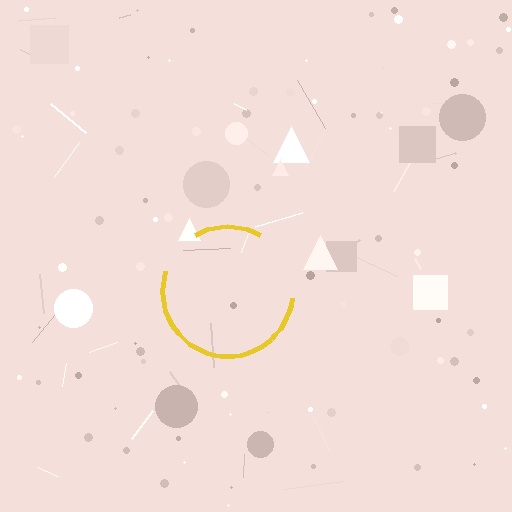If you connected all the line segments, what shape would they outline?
They would outline a circle.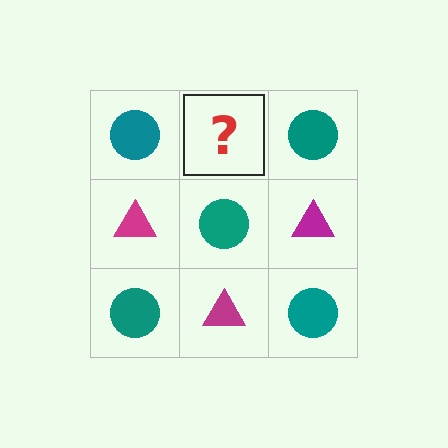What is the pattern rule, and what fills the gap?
The rule is that it alternates teal circle and magenta triangle in a checkerboard pattern. The gap should be filled with a magenta triangle.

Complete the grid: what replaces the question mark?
The question mark should be replaced with a magenta triangle.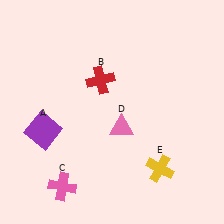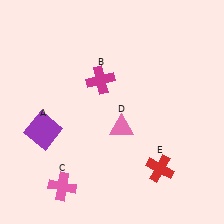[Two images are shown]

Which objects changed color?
B changed from red to magenta. E changed from yellow to red.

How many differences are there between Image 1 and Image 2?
There are 2 differences between the two images.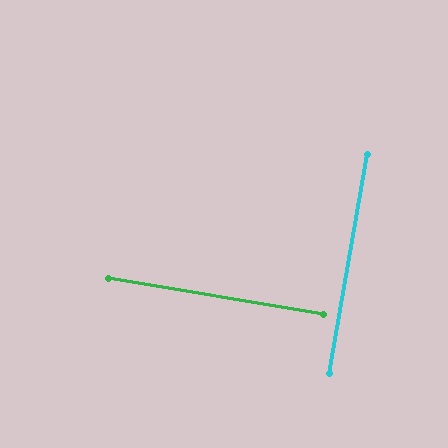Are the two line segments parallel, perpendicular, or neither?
Perpendicular — they meet at approximately 89°.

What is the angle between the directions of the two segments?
Approximately 89 degrees.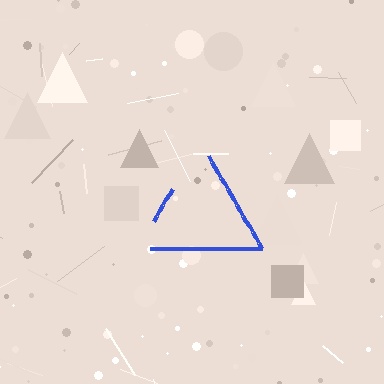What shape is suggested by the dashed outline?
The dashed outline suggests a triangle.